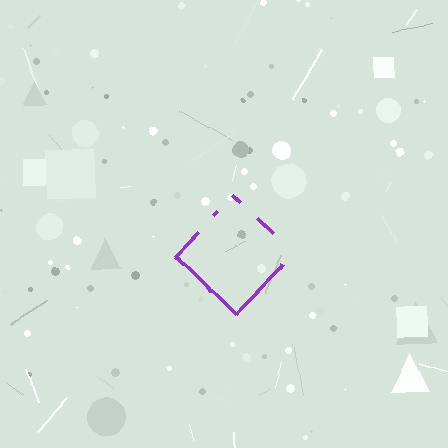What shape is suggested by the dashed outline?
The dashed outline suggests a diamond.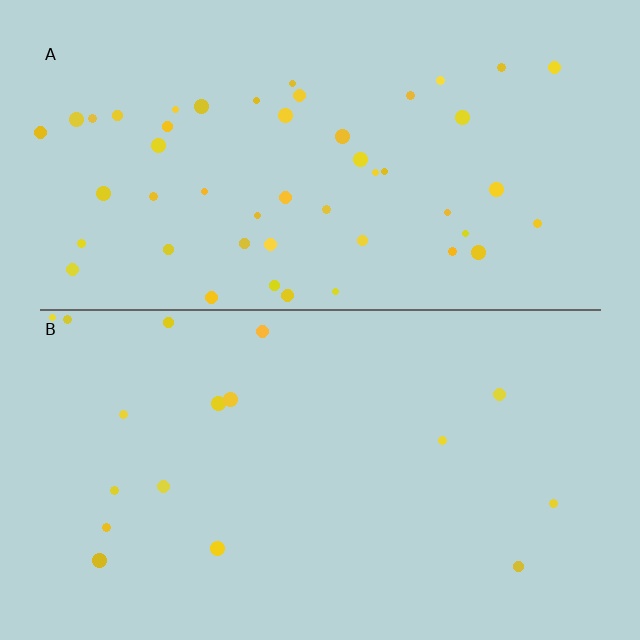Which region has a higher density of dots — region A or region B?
A (the top).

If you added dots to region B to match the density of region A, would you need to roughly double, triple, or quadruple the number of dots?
Approximately triple.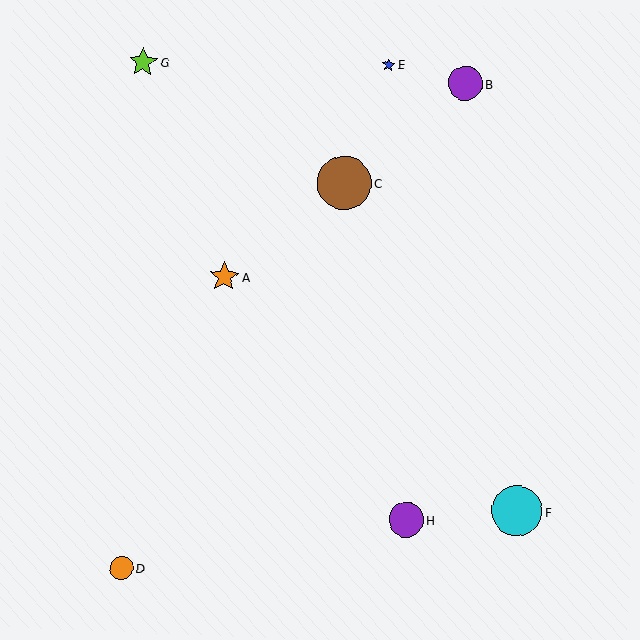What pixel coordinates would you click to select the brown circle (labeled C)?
Click at (344, 183) to select the brown circle C.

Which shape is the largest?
The brown circle (labeled C) is the largest.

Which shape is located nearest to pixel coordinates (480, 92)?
The purple circle (labeled B) at (465, 83) is nearest to that location.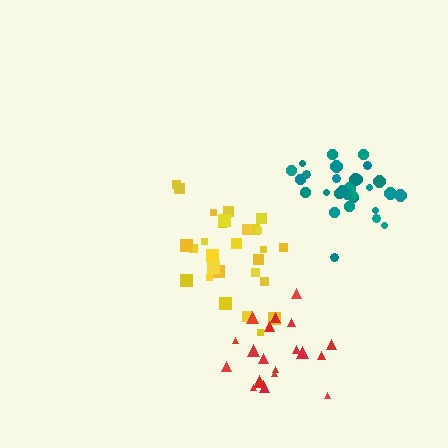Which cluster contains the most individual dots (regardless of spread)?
Teal (30).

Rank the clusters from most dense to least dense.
teal, yellow, red.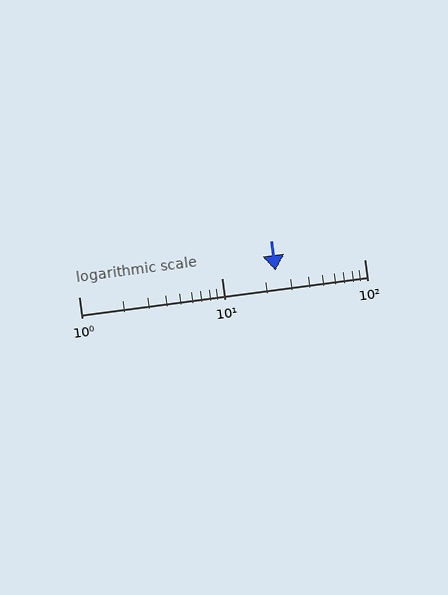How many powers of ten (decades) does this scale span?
The scale spans 2 decades, from 1 to 100.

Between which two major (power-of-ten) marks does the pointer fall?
The pointer is between 10 and 100.